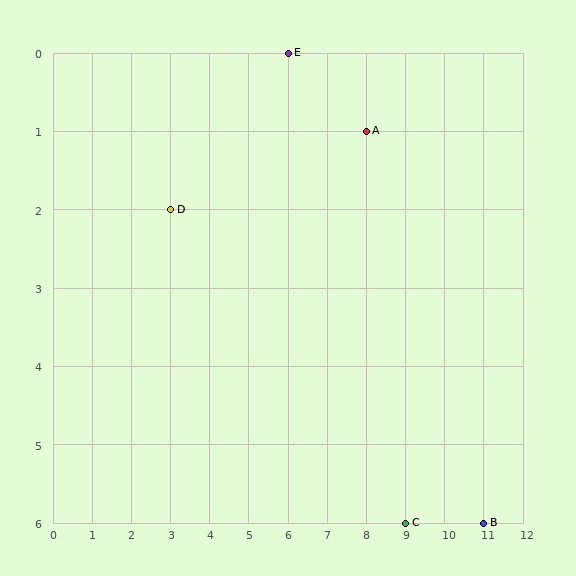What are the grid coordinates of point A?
Point A is at grid coordinates (8, 1).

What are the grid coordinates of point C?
Point C is at grid coordinates (9, 6).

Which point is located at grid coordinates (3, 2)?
Point D is at (3, 2).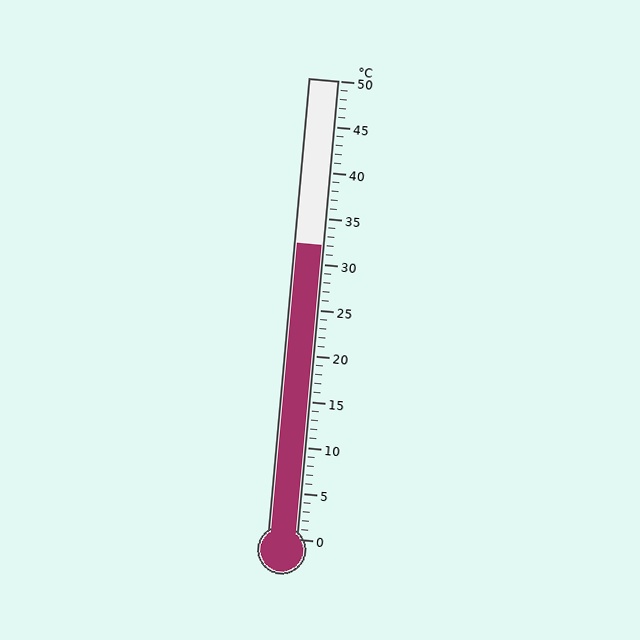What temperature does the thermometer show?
The thermometer shows approximately 32°C.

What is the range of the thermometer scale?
The thermometer scale ranges from 0°C to 50°C.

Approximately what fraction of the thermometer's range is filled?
The thermometer is filled to approximately 65% of its range.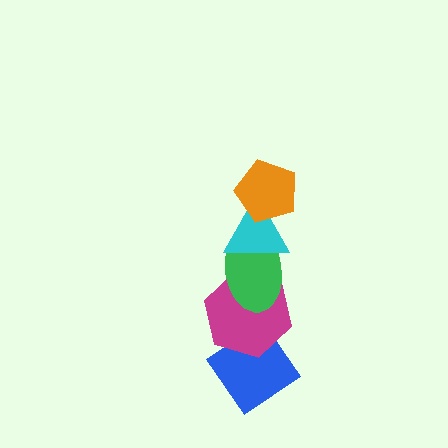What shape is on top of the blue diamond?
The magenta hexagon is on top of the blue diamond.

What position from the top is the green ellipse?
The green ellipse is 3rd from the top.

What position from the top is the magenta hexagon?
The magenta hexagon is 4th from the top.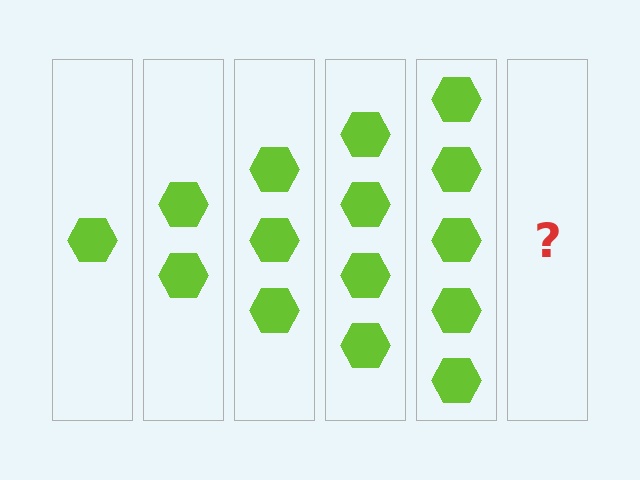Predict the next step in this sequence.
The next step is 6 hexagons.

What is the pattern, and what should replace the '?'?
The pattern is that each step adds one more hexagon. The '?' should be 6 hexagons.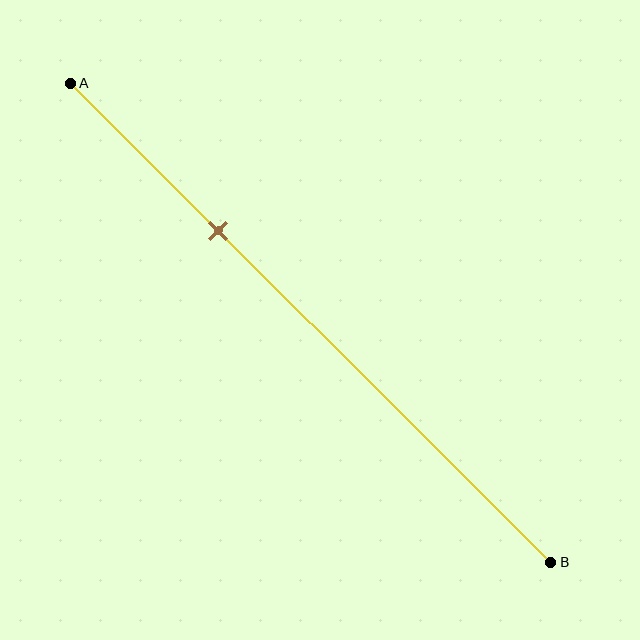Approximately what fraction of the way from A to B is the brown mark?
The brown mark is approximately 30% of the way from A to B.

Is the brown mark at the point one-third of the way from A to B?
Yes, the mark is approximately at the one-third point.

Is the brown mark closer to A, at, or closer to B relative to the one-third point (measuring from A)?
The brown mark is approximately at the one-third point of segment AB.